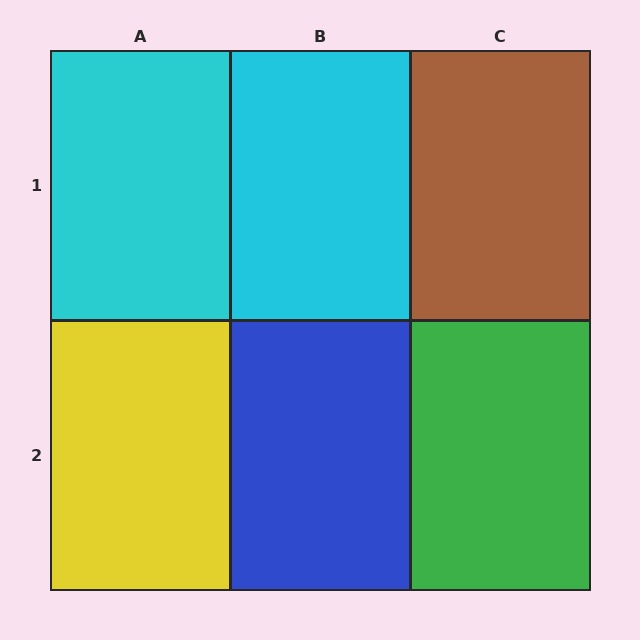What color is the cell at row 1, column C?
Brown.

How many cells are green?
1 cell is green.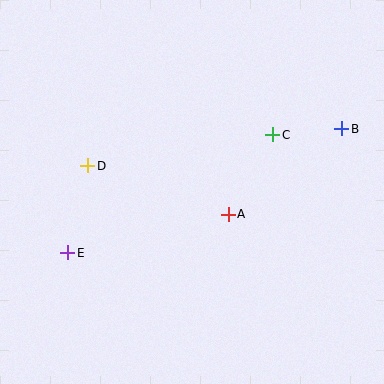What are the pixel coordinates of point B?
Point B is at (342, 129).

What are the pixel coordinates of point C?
Point C is at (273, 135).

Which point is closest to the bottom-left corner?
Point E is closest to the bottom-left corner.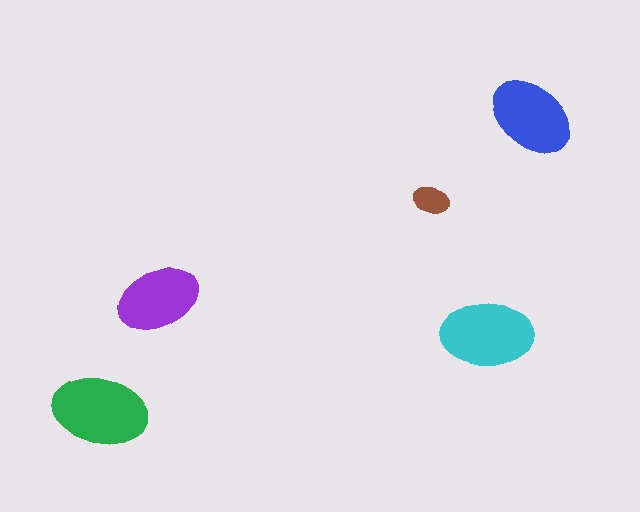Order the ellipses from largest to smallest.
the green one, the cyan one, the blue one, the purple one, the brown one.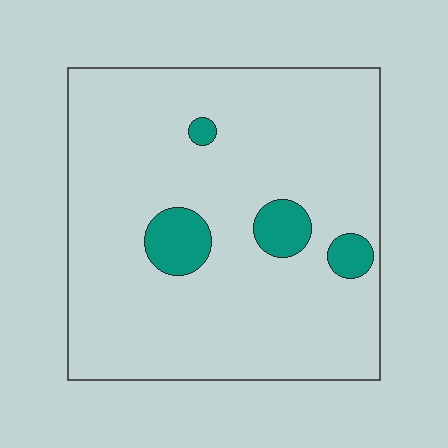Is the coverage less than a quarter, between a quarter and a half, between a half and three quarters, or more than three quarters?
Less than a quarter.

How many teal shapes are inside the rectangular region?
4.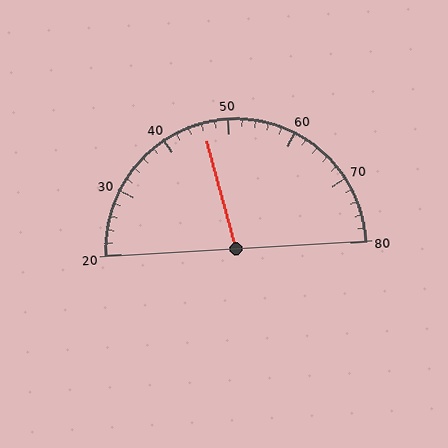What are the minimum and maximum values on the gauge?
The gauge ranges from 20 to 80.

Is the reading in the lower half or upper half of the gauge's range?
The reading is in the lower half of the range (20 to 80).